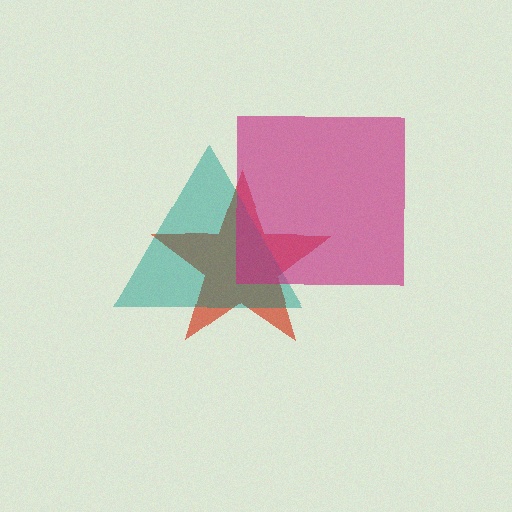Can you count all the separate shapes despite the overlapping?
Yes, there are 3 separate shapes.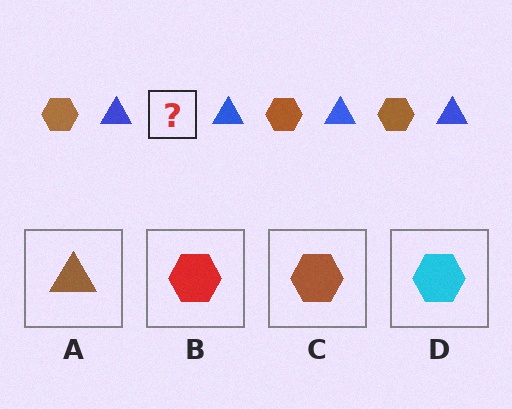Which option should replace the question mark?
Option C.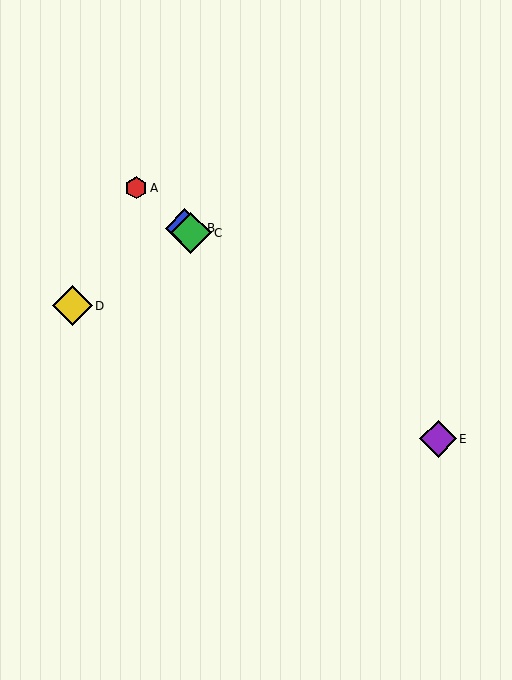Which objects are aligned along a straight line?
Objects A, B, C, E are aligned along a straight line.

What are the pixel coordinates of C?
Object C is at (191, 233).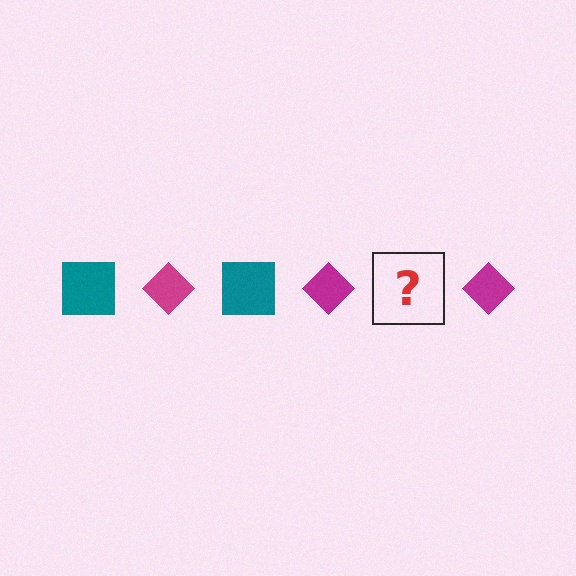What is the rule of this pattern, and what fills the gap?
The rule is that the pattern alternates between teal square and magenta diamond. The gap should be filled with a teal square.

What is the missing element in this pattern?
The missing element is a teal square.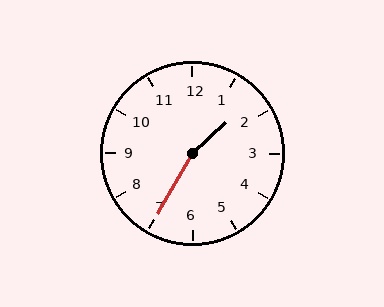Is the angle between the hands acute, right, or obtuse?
It is obtuse.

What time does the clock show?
1:35.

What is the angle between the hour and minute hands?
Approximately 162 degrees.